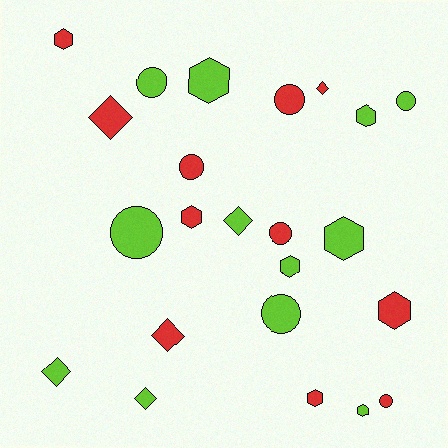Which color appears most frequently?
Lime, with 12 objects.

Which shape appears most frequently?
Hexagon, with 9 objects.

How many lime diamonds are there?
There are 3 lime diamonds.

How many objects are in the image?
There are 23 objects.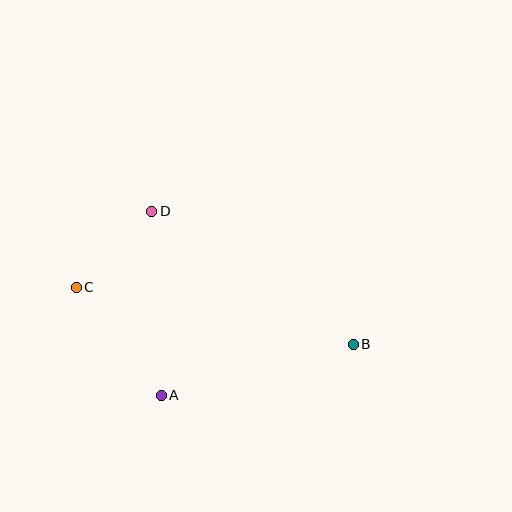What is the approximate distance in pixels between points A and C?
The distance between A and C is approximately 137 pixels.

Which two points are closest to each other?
Points C and D are closest to each other.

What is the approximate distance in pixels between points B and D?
The distance between B and D is approximately 241 pixels.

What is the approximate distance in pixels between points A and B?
The distance between A and B is approximately 199 pixels.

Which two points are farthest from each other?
Points B and C are farthest from each other.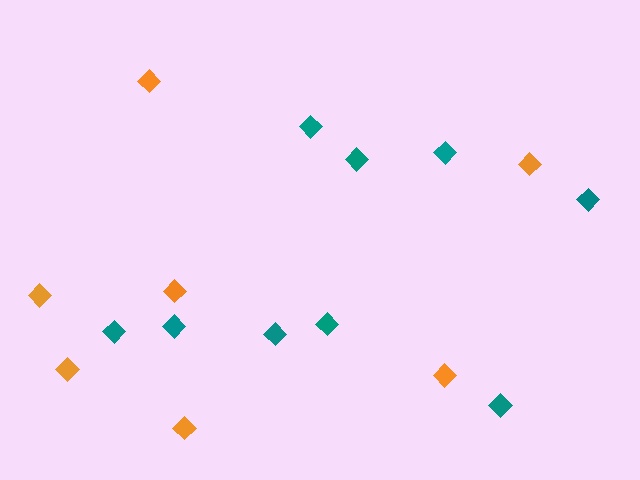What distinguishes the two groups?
There are 2 groups: one group of teal diamonds (9) and one group of orange diamonds (7).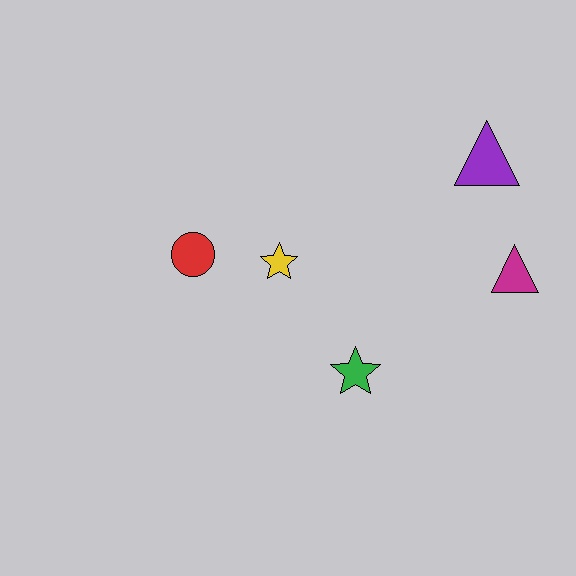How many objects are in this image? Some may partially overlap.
There are 5 objects.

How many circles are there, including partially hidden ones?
There is 1 circle.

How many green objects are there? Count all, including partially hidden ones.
There is 1 green object.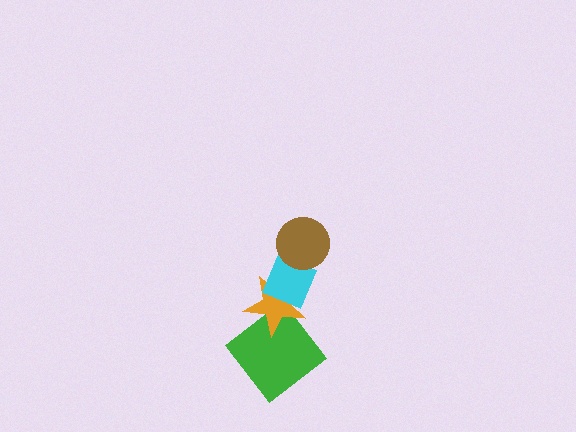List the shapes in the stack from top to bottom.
From top to bottom: the brown circle, the cyan diamond, the orange star, the green diamond.